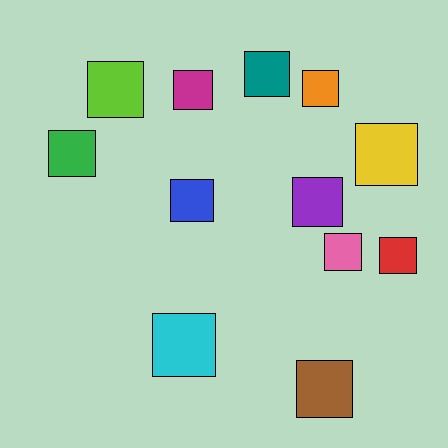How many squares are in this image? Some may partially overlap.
There are 12 squares.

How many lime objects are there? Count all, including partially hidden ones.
There is 1 lime object.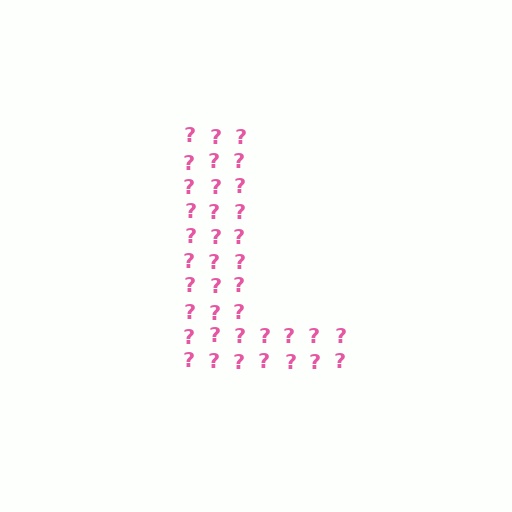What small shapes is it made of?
It is made of small question marks.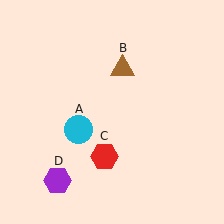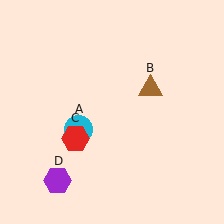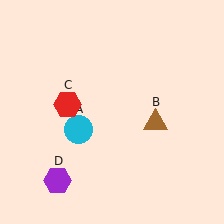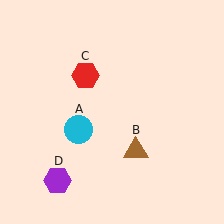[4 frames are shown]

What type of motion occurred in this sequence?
The brown triangle (object B), red hexagon (object C) rotated clockwise around the center of the scene.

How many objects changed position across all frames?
2 objects changed position: brown triangle (object B), red hexagon (object C).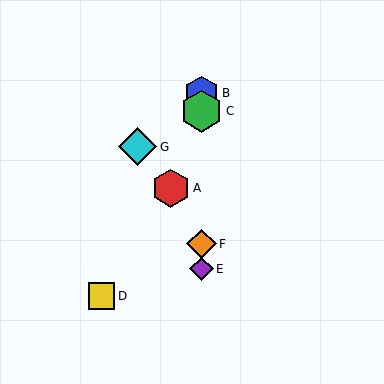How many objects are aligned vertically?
4 objects (B, C, E, F) are aligned vertically.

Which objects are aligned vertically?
Objects B, C, E, F are aligned vertically.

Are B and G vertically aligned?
No, B is at x≈202 and G is at x≈138.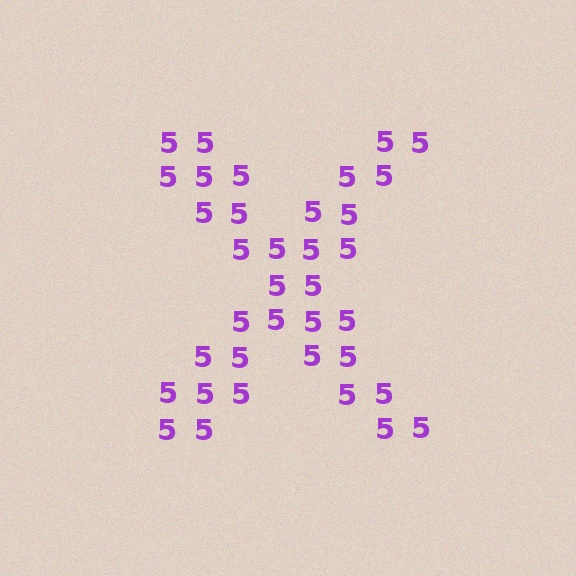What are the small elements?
The small elements are digit 5's.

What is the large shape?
The large shape is the letter X.